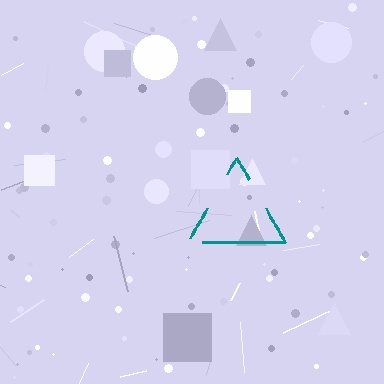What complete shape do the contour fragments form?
The contour fragments form a triangle.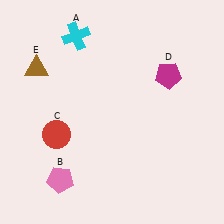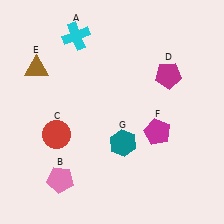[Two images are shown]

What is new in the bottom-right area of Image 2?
A teal hexagon (G) was added in the bottom-right area of Image 2.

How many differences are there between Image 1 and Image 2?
There are 2 differences between the two images.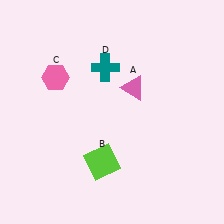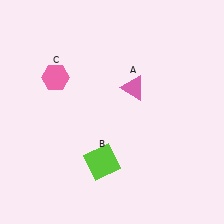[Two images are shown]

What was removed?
The teal cross (D) was removed in Image 2.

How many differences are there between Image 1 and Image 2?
There is 1 difference between the two images.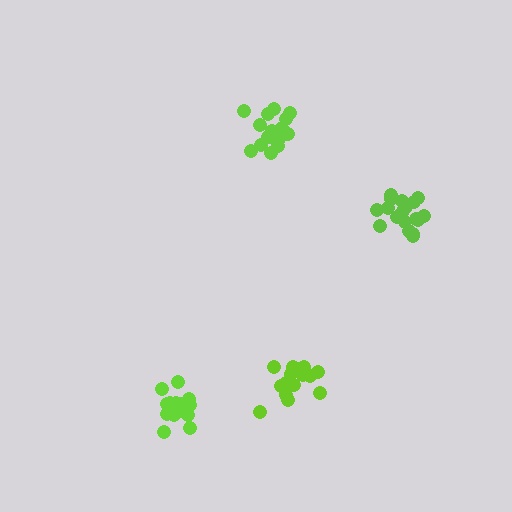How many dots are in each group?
Group 1: 19 dots, Group 2: 16 dots, Group 3: 18 dots, Group 4: 16 dots (69 total).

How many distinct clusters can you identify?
There are 4 distinct clusters.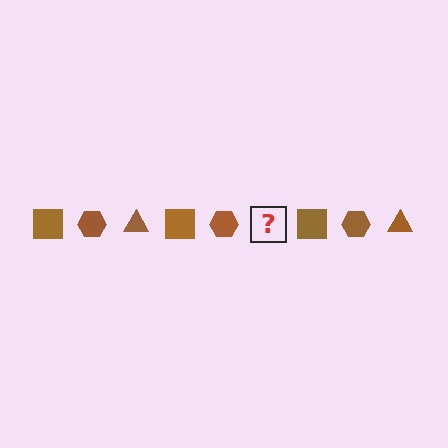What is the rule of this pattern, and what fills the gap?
The rule is that the pattern cycles through square, hexagon, triangle shapes in brown. The gap should be filled with a brown triangle.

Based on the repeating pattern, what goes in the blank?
The blank should be a brown triangle.